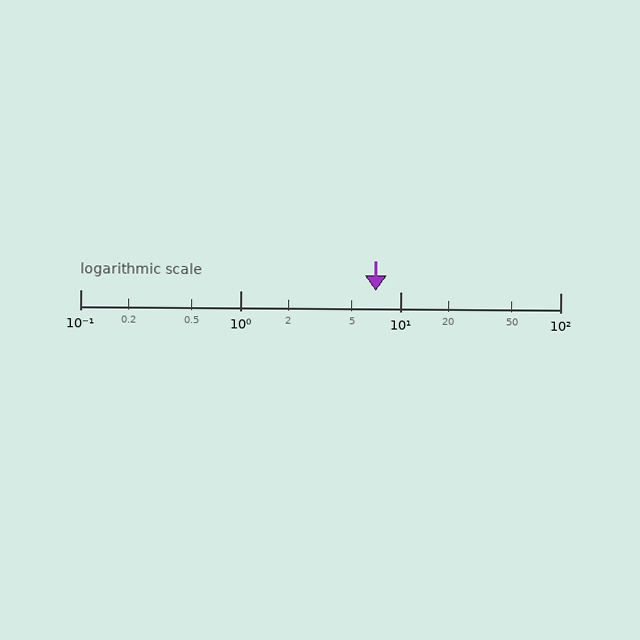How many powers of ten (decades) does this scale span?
The scale spans 3 decades, from 0.1 to 100.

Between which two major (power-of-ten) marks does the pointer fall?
The pointer is between 1 and 10.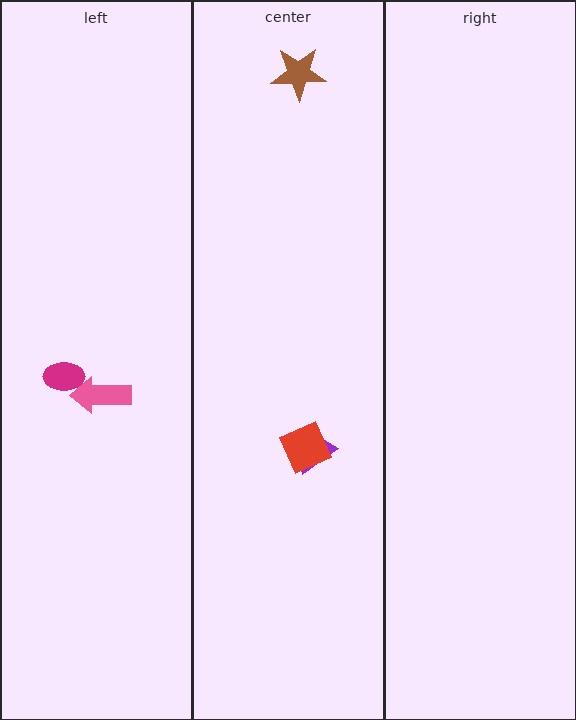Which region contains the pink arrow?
The left region.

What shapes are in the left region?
The pink arrow, the magenta ellipse.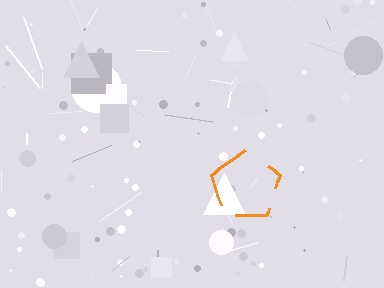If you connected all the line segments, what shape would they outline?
They would outline a pentagon.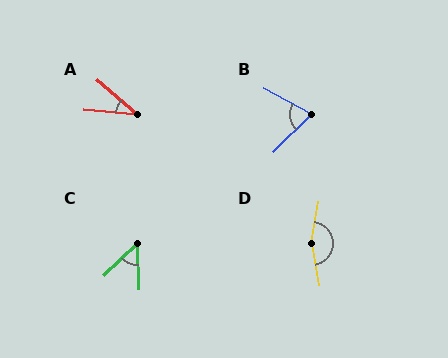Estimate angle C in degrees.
Approximately 49 degrees.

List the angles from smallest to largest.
A (36°), C (49°), B (74°), D (160°).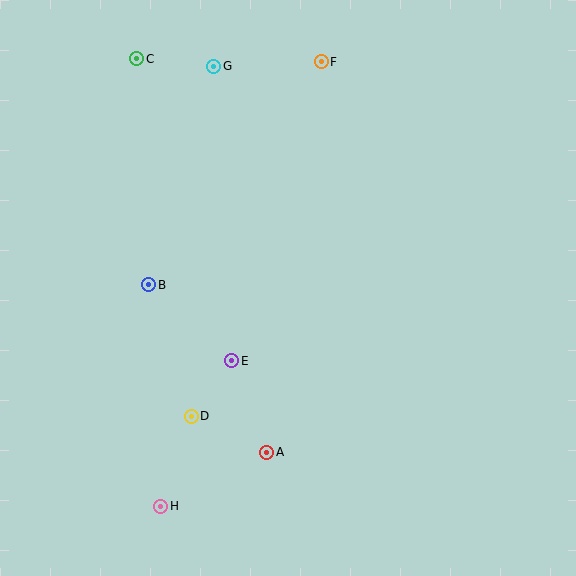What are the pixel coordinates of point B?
Point B is at (149, 285).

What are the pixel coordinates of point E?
Point E is at (232, 361).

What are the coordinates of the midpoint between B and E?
The midpoint between B and E is at (190, 323).